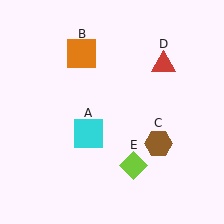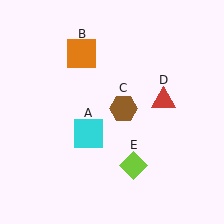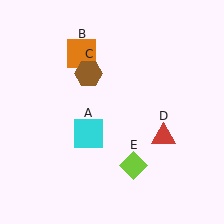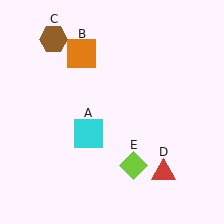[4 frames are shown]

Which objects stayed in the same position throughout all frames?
Cyan square (object A) and orange square (object B) and lime diamond (object E) remained stationary.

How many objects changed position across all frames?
2 objects changed position: brown hexagon (object C), red triangle (object D).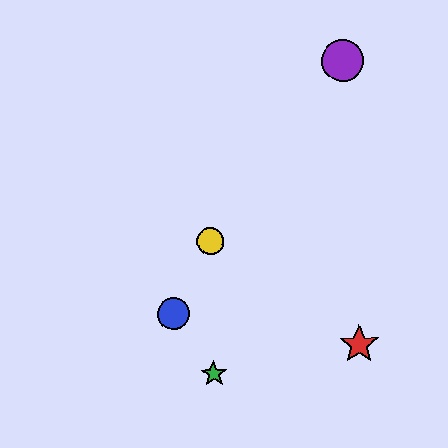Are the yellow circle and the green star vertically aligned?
Yes, both are at x≈211.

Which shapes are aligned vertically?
The green star, the yellow circle are aligned vertically.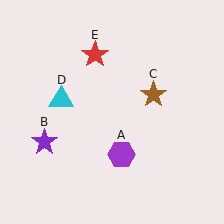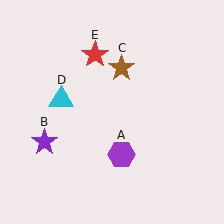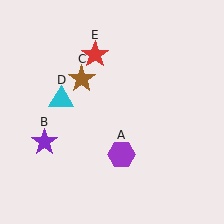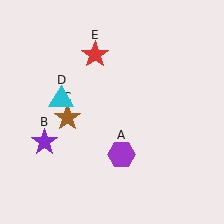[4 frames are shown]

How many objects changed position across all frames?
1 object changed position: brown star (object C).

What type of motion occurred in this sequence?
The brown star (object C) rotated counterclockwise around the center of the scene.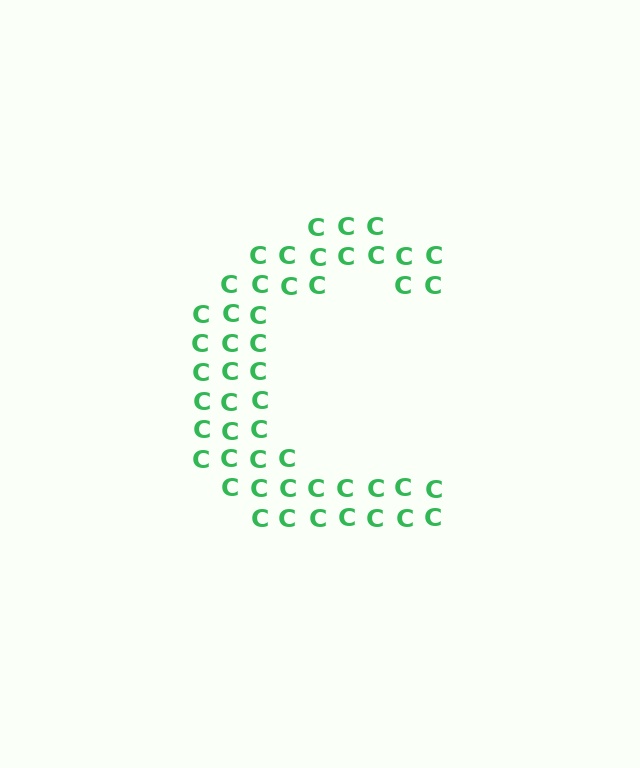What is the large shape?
The large shape is the letter C.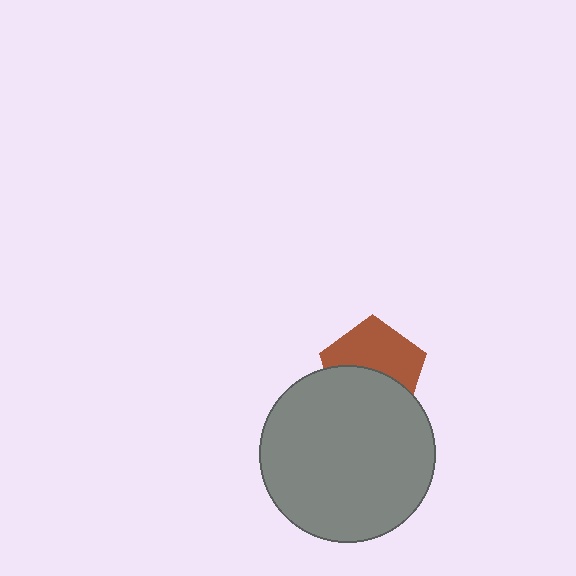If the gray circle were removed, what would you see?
You would see the complete brown pentagon.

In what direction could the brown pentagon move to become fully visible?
The brown pentagon could move up. That would shift it out from behind the gray circle entirely.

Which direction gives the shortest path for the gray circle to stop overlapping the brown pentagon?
Moving down gives the shortest separation.